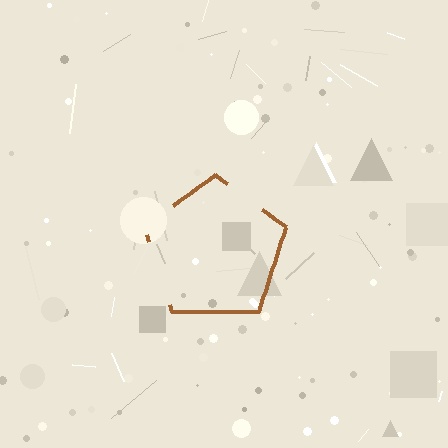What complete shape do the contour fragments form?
The contour fragments form a pentagon.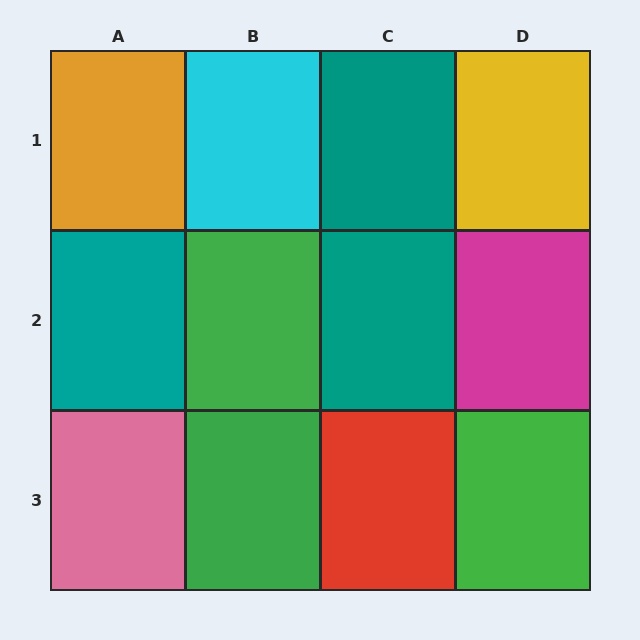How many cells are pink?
1 cell is pink.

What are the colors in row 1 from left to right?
Orange, cyan, teal, yellow.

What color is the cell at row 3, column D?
Green.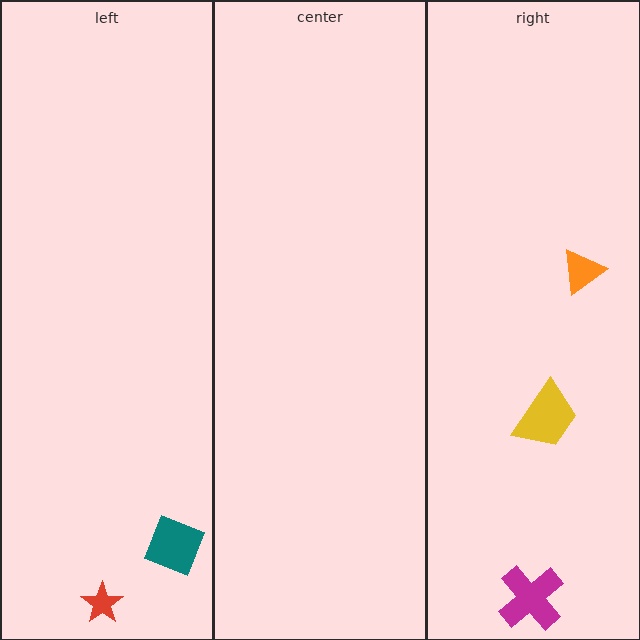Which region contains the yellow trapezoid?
The right region.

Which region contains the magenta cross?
The right region.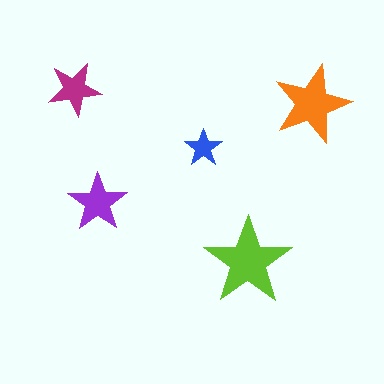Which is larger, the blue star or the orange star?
The orange one.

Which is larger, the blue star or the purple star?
The purple one.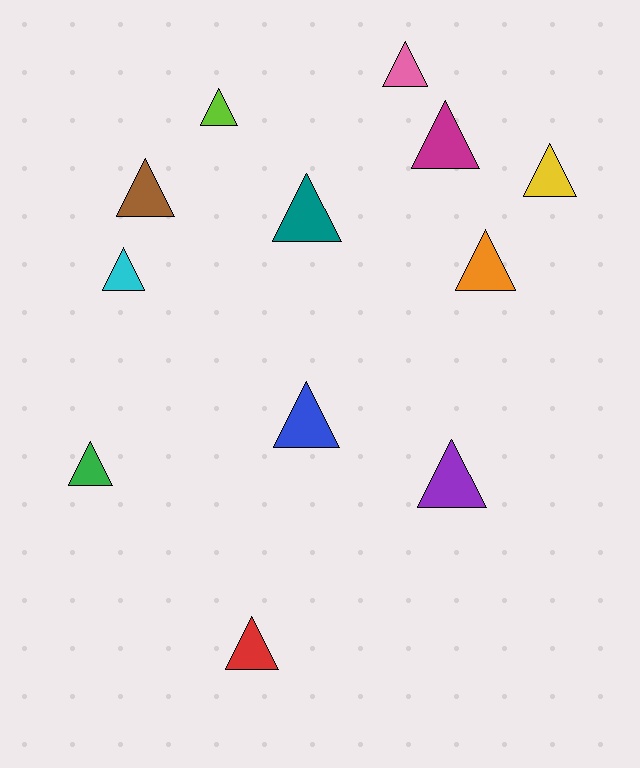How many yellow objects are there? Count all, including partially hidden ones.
There is 1 yellow object.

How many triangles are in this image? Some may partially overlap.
There are 12 triangles.